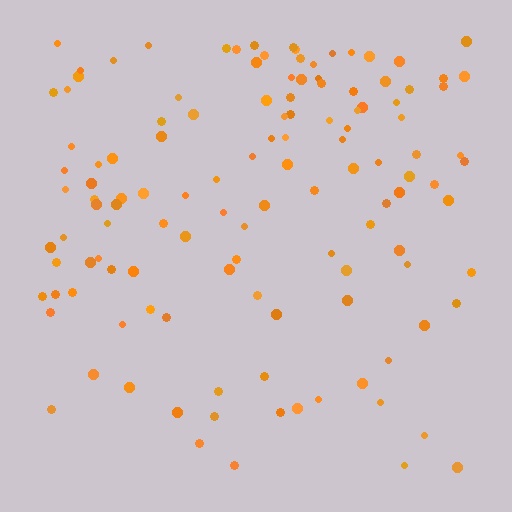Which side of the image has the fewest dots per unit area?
The bottom.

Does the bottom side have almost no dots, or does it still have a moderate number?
Still a moderate number, just noticeably fewer than the top.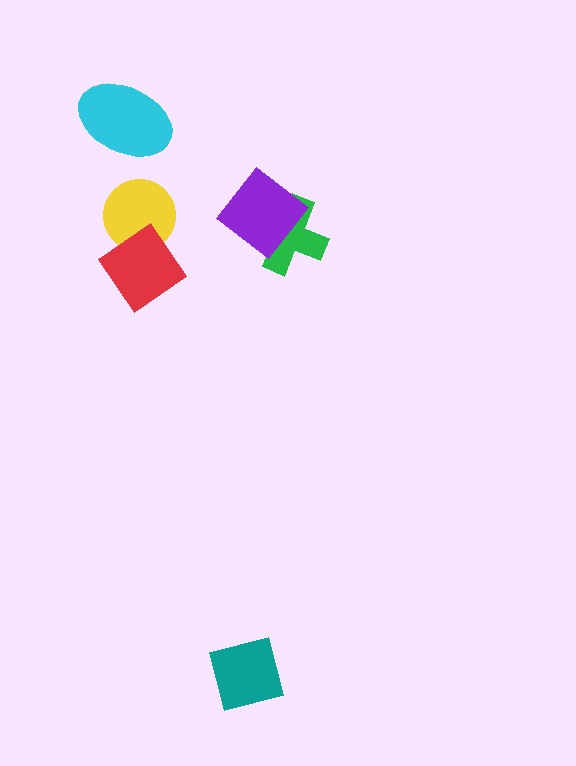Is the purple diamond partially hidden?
No, no other shape covers it.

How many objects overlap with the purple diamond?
1 object overlaps with the purple diamond.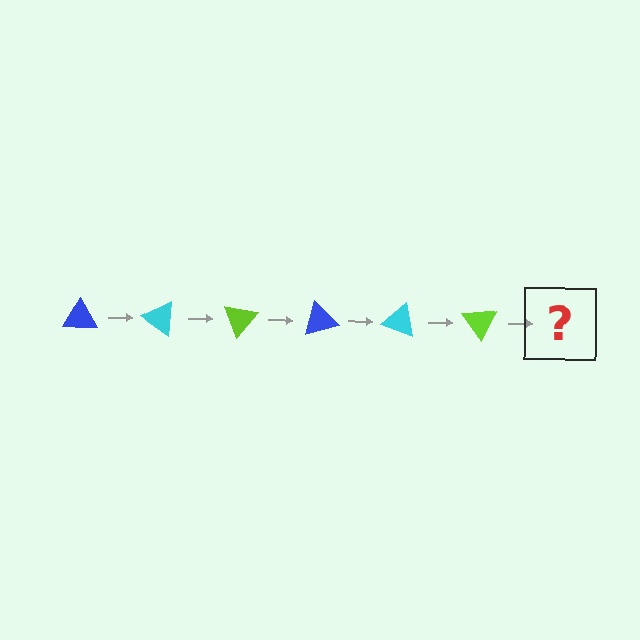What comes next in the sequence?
The next element should be a blue triangle, rotated 210 degrees from the start.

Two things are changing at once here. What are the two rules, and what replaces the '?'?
The two rules are that it rotates 35 degrees each step and the color cycles through blue, cyan, and lime. The '?' should be a blue triangle, rotated 210 degrees from the start.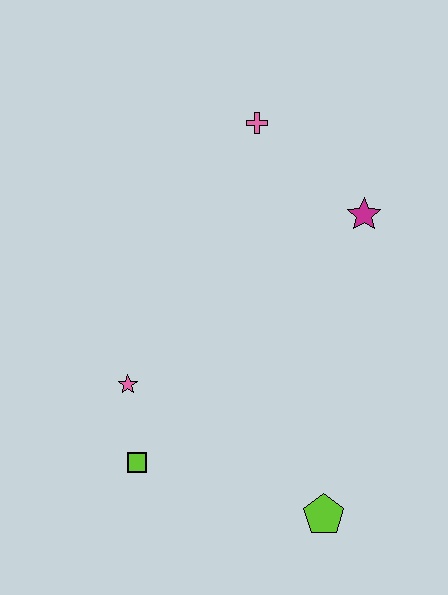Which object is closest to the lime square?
The pink star is closest to the lime square.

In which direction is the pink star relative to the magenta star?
The pink star is to the left of the magenta star.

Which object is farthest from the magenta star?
The lime square is farthest from the magenta star.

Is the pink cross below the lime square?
No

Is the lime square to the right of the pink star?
Yes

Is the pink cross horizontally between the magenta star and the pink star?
Yes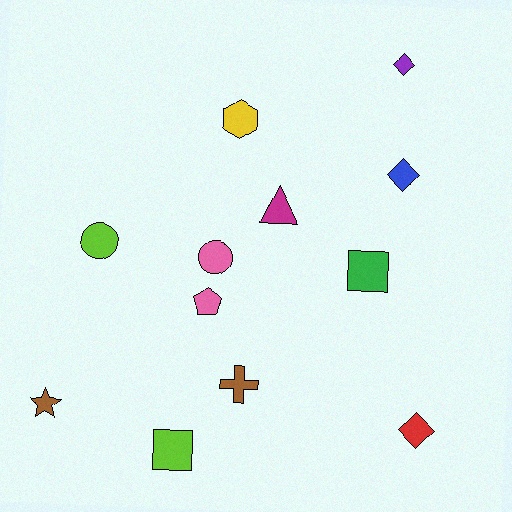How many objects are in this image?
There are 12 objects.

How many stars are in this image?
There is 1 star.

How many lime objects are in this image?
There are 2 lime objects.